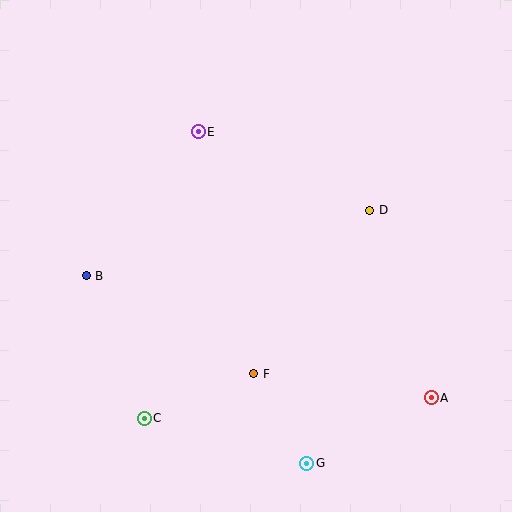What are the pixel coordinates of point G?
Point G is at (307, 463).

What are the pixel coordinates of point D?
Point D is at (370, 210).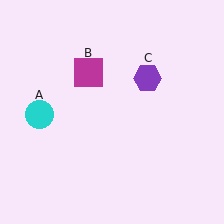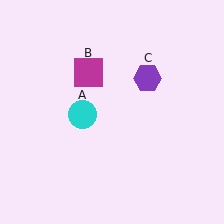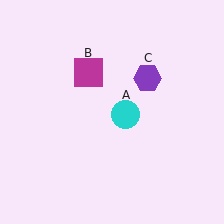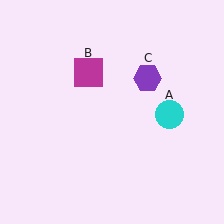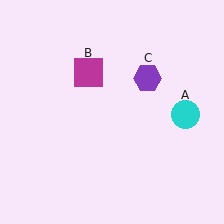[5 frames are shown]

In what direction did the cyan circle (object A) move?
The cyan circle (object A) moved right.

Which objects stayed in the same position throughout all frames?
Magenta square (object B) and purple hexagon (object C) remained stationary.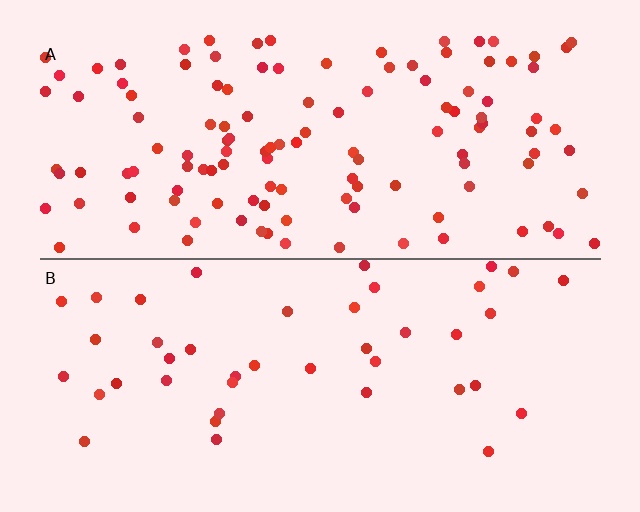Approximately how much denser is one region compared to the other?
Approximately 2.9× — region A over region B.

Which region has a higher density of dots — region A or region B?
A (the top).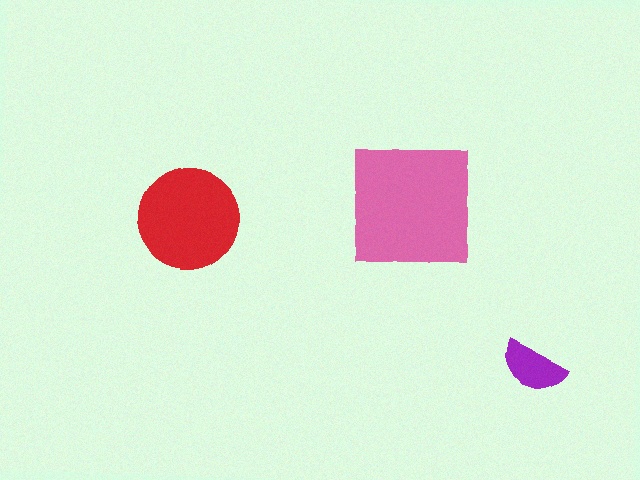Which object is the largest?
The pink square.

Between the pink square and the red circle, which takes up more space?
The pink square.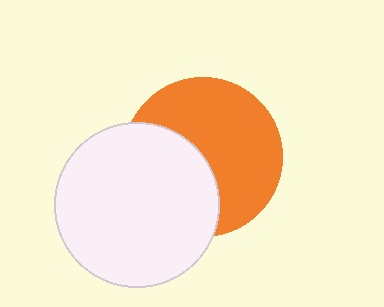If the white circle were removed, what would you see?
You would see the complete orange circle.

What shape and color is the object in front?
The object in front is a white circle.